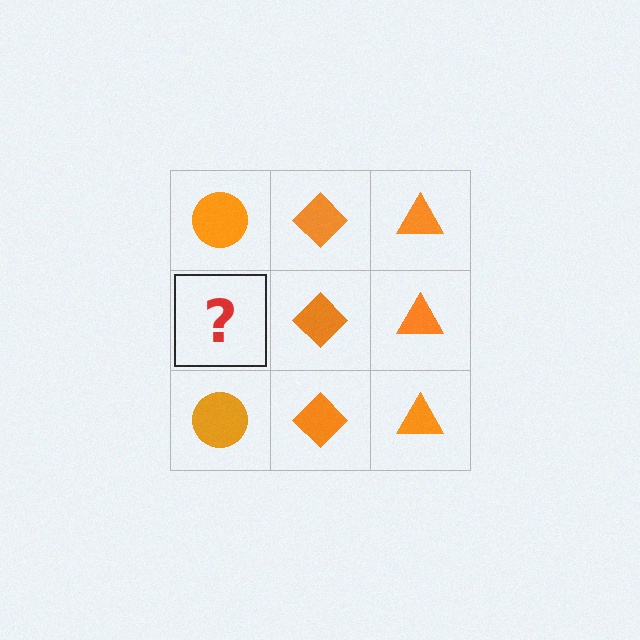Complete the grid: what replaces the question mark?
The question mark should be replaced with an orange circle.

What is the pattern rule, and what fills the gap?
The rule is that each column has a consistent shape. The gap should be filled with an orange circle.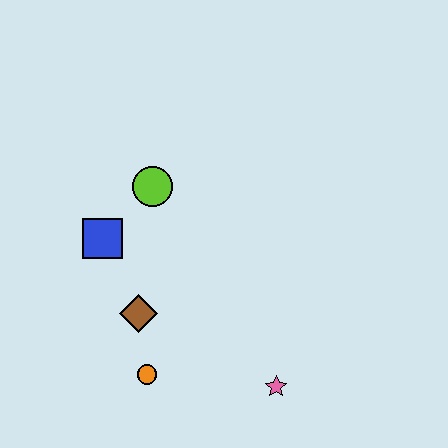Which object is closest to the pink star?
The orange circle is closest to the pink star.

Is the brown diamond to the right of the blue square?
Yes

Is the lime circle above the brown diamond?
Yes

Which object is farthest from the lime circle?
The pink star is farthest from the lime circle.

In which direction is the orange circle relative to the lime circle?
The orange circle is below the lime circle.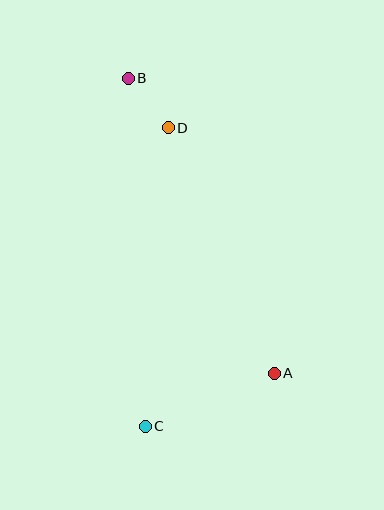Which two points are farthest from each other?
Points B and C are farthest from each other.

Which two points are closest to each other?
Points B and D are closest to each other.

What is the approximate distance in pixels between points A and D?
The distance between A and D is approximately 267 pixels.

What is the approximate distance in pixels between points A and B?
The distance between A and B is approximately 329 pixels.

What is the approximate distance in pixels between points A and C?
The distance between A and C is approximately 140 pixels.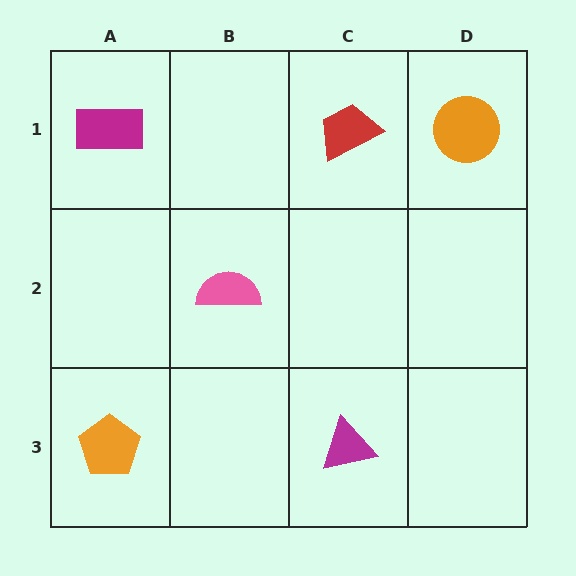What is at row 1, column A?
A magenta rectangle.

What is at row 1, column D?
An orange circle.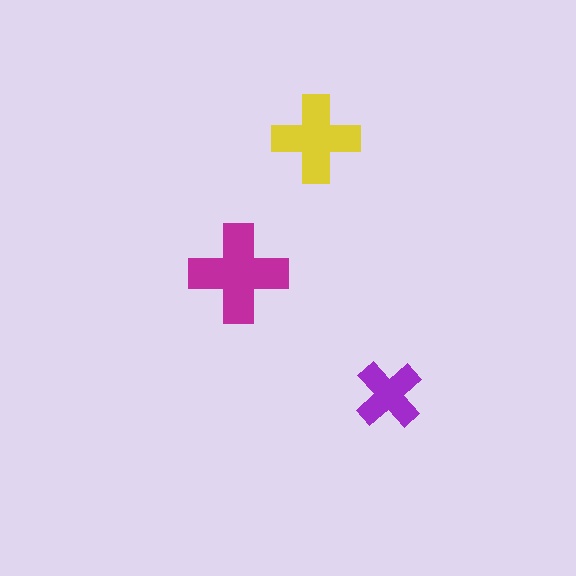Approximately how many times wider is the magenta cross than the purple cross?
About 1.5 times wider.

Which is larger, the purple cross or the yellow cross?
The yellow one.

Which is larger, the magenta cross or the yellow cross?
The magenta one.